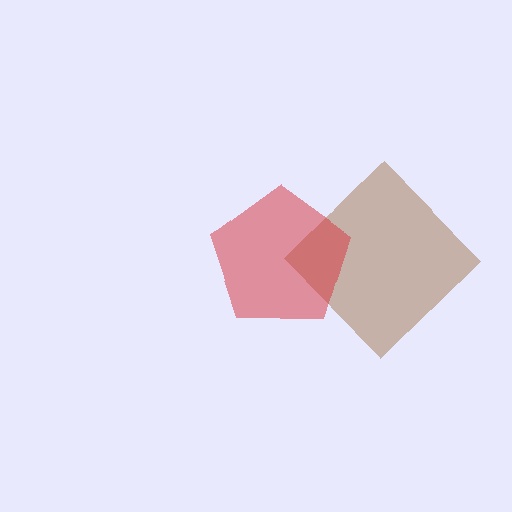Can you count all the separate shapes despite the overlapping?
Yes, there are 2 separate shapes.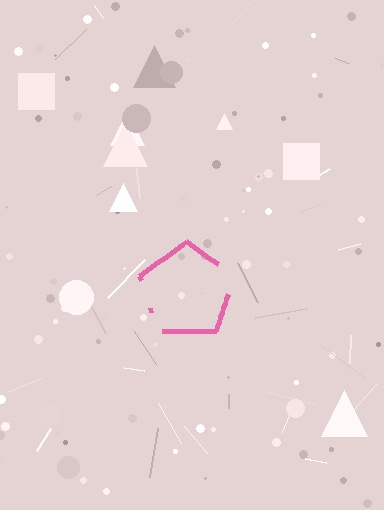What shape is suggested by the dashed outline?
The dashed outline suggests a pentagon.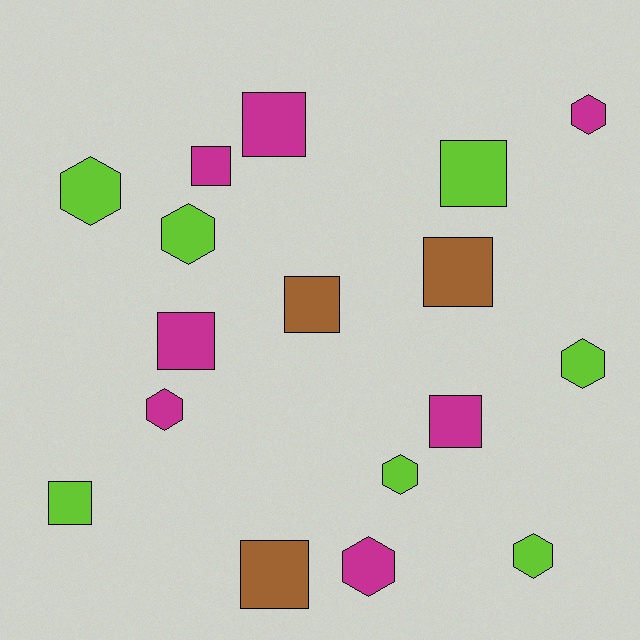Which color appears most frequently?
Lime, with 7 objects.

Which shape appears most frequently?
Square, with 9 objects.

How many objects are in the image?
There are 17 objects.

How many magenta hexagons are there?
There are 3 magenta hexagons.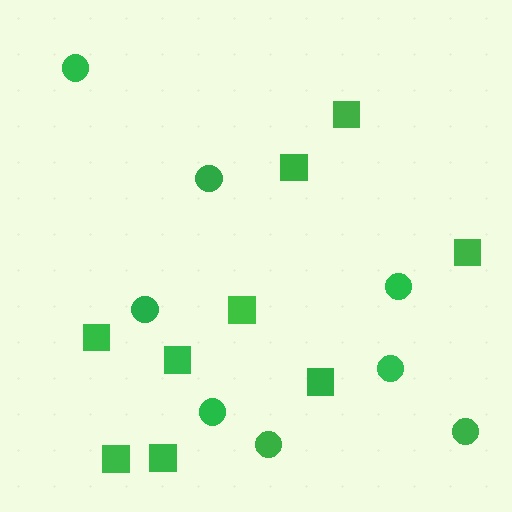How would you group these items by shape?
There are 2 groups: one group of circles (8) and one group of squares (9).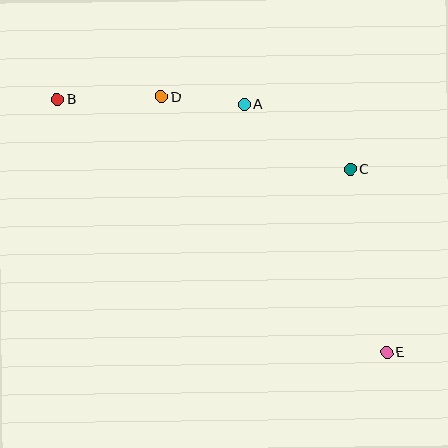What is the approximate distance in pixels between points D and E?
The distance between D and E is approximately 341 pixels.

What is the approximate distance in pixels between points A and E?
The distance between A and E is approximately 287 pixels.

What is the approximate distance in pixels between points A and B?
The distance between A and B is approximately 187 pixels.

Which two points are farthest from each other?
Points B and E are farthest from each other.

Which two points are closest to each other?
Points A and D are closest to each other.